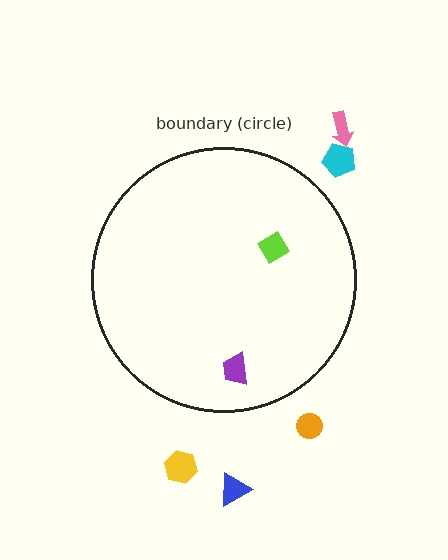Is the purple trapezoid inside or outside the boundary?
Inside.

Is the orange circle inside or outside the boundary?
Outside.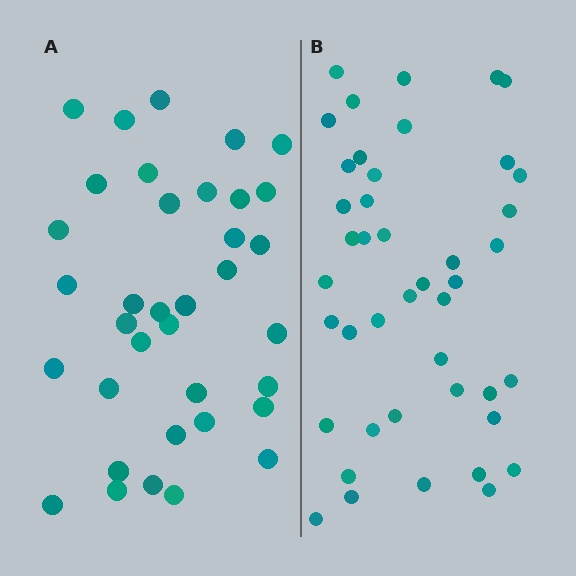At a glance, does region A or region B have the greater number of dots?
Region B (the right region) has more dots.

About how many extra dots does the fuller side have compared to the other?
Region B has roughly 8 or so more dots than region A.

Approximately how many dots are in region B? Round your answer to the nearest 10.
About 40 dots. (The exact count is 43, which rounds to 40.)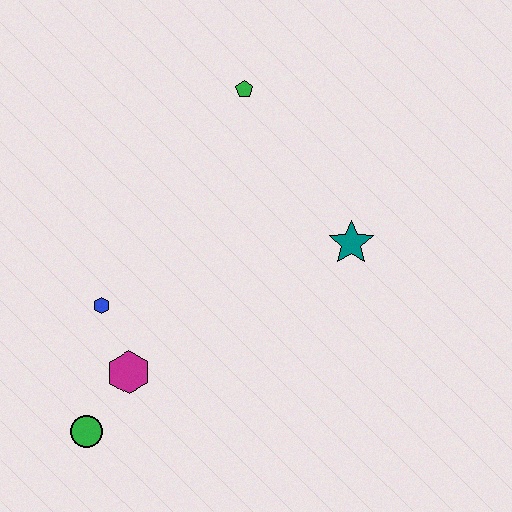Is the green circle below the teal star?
Yes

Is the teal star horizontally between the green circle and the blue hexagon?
No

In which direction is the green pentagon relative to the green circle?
The green pentagon is above the green circle.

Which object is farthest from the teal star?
The green circle is farthest from the teal star.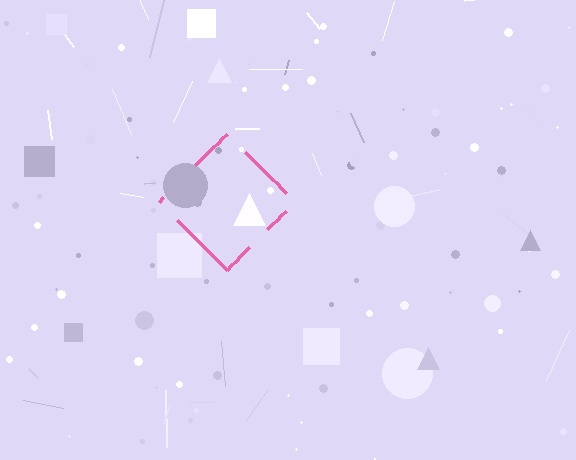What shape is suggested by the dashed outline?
The dashed outline suggests a diamond.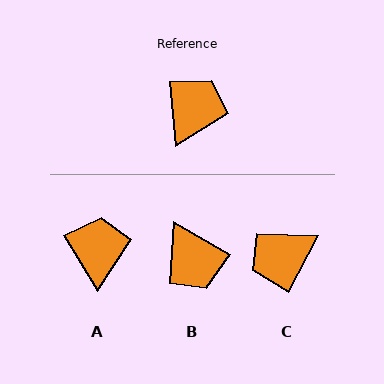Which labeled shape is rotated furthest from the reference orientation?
C, about 147 degrees away.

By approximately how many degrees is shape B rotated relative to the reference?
Approximately 125 degrees clockwise.